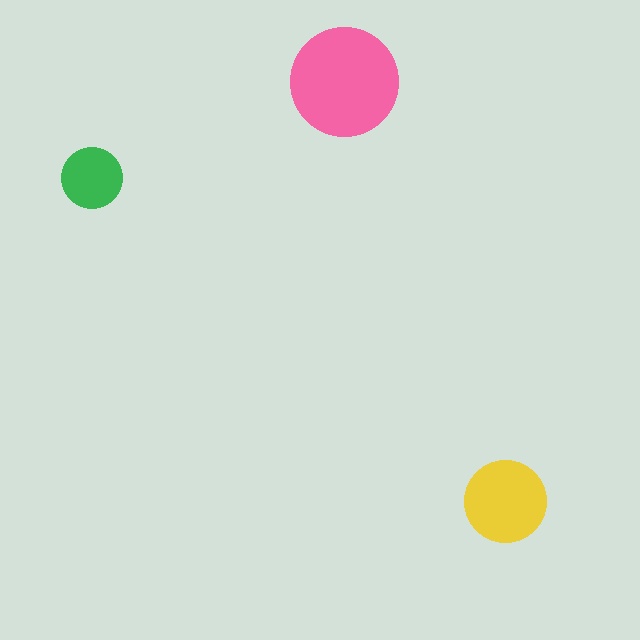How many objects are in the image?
There are 3 objects in the image.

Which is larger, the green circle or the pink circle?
The pink one.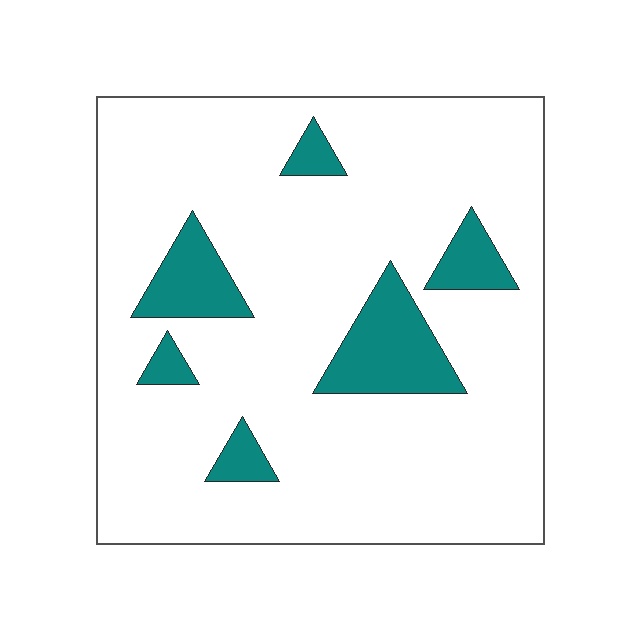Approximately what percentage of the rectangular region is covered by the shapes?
Approximately 15%.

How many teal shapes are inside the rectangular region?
6.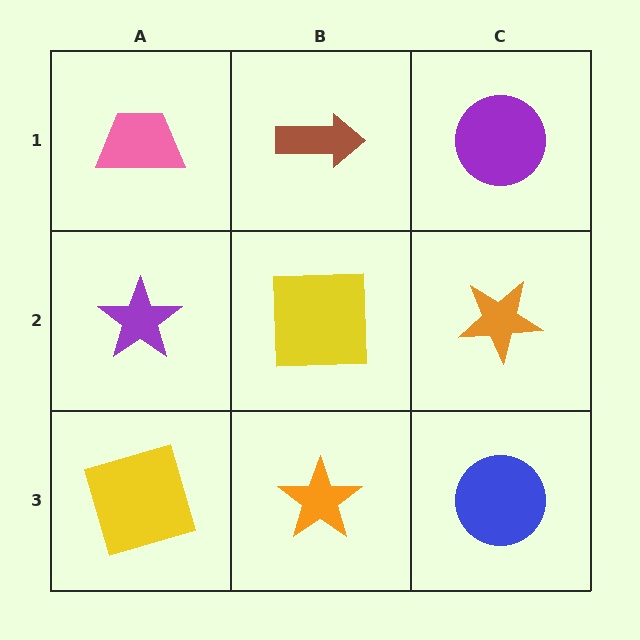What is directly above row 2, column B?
A brown arrow.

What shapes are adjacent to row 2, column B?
A brown arrow (row 1, column B), an orange star (row 3, column B), a purple star (row 2, column A), an orange star (row 2, column C).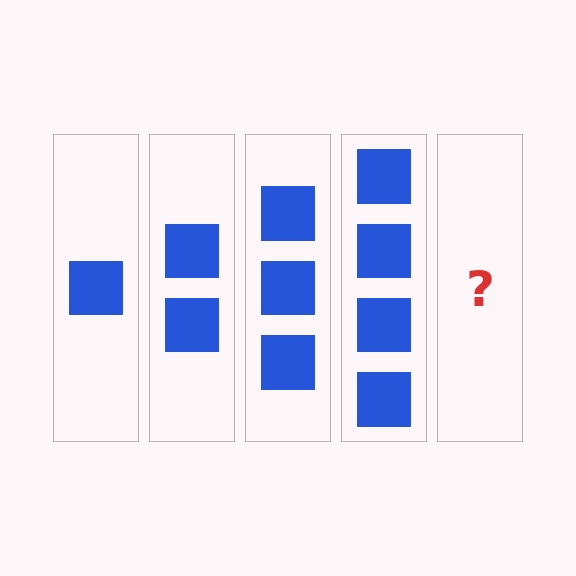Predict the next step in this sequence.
The next step is 5 squares.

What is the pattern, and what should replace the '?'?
The pattern is that each step adds one more square. The '?' should be 5 squares.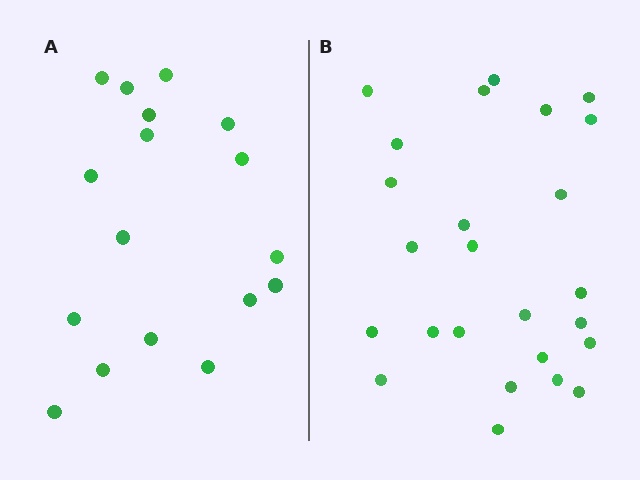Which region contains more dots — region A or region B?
Region B (the right region) has more dots.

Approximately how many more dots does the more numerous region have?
Region B has roughly 8 or so more dots than region A.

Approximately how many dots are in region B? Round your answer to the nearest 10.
About 20 dots. (The exact count is 25, which rounds to 20.)